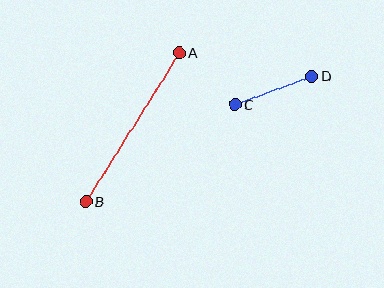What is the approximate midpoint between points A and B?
The midpoint is at approximately (132, 127) pixels.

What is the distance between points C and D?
The distance is approximately 82 pixels.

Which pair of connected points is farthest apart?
Points A and B are farthest apart.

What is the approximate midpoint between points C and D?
The midpoint is at approximately (273, 90) pixels.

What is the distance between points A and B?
The distance is approximately 176 pixels.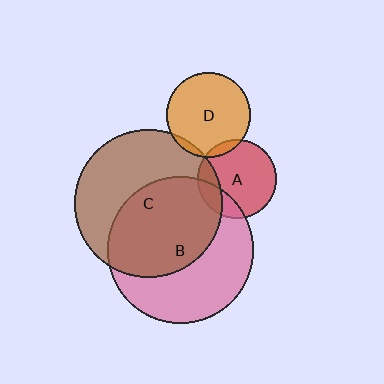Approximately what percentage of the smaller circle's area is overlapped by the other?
Approximately 55%.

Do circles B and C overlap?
Yes.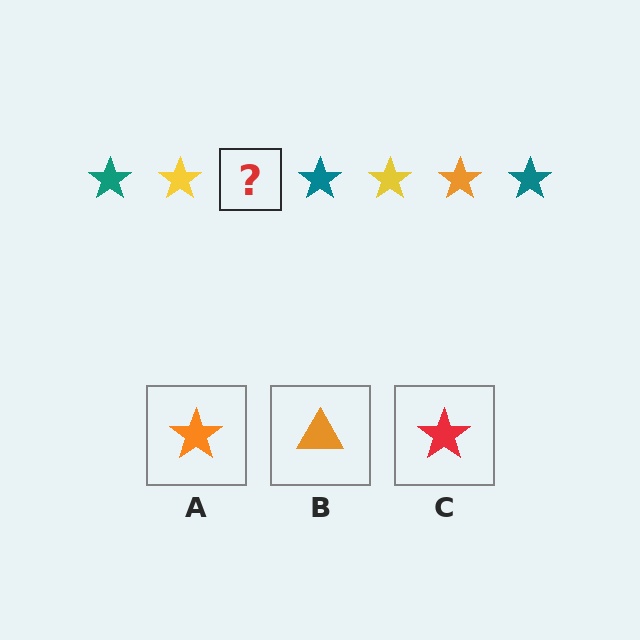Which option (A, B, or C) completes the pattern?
A.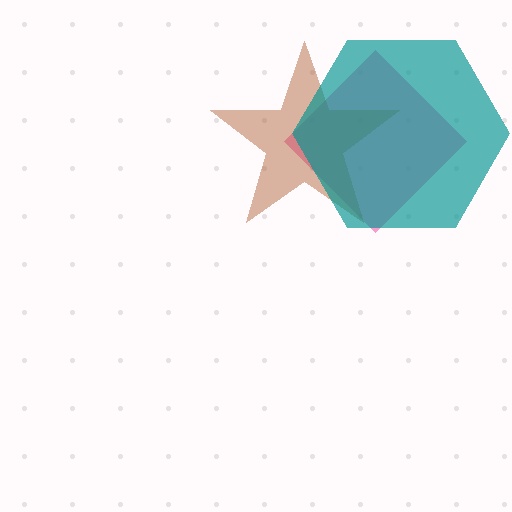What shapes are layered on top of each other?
The layered shapes are: a pink diamond, a brown star, a teal hexagon.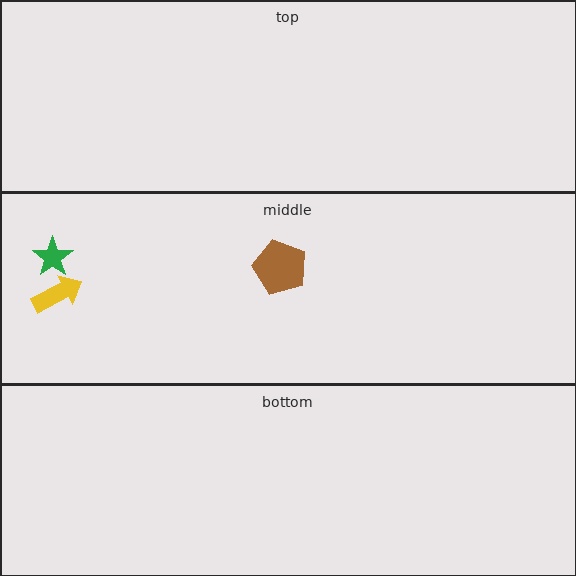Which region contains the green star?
The middle region.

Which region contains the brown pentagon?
The middle region.